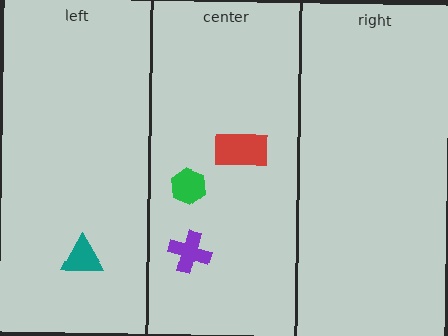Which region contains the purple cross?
The center region.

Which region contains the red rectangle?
The center region.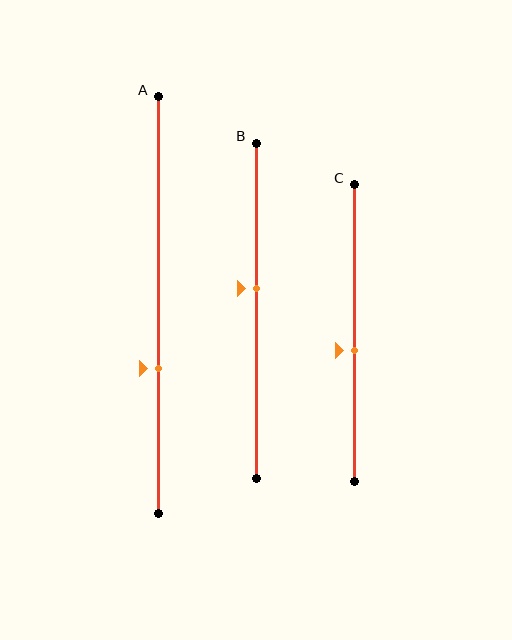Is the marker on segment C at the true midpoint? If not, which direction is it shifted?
No, the marker on segment C is shifted downward by about 6% of the segment length.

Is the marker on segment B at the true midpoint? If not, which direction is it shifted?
No, the marker on segment B is shifted upward by about 7% of the segment length.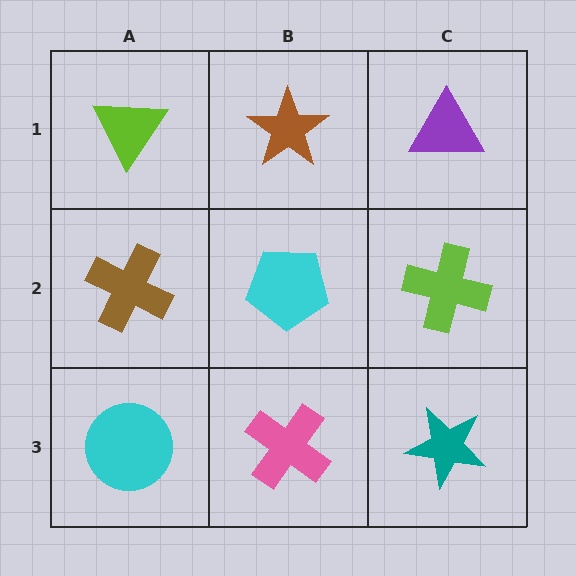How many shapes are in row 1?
3 shapes.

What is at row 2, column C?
A lime cross.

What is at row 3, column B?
A pink cross.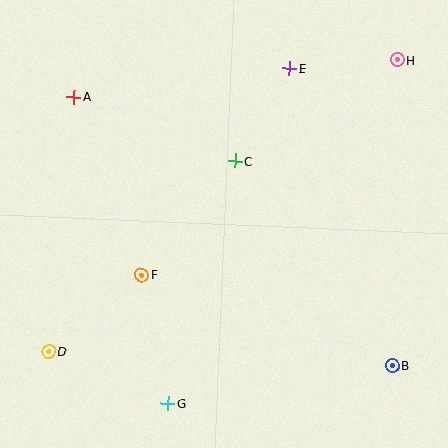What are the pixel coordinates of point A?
Point A is at (74, 97).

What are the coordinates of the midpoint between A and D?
The midpoint between A and D is at (61, 224).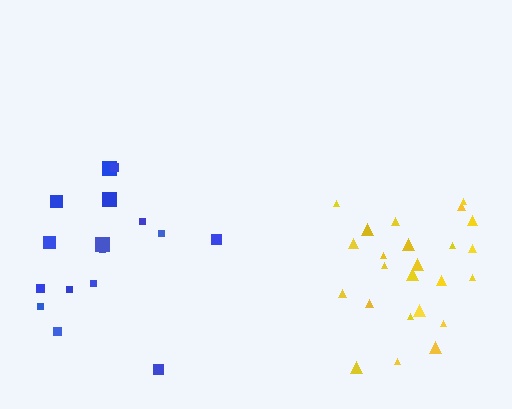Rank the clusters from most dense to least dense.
yellow, blue.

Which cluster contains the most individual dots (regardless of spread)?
Yellow (24).